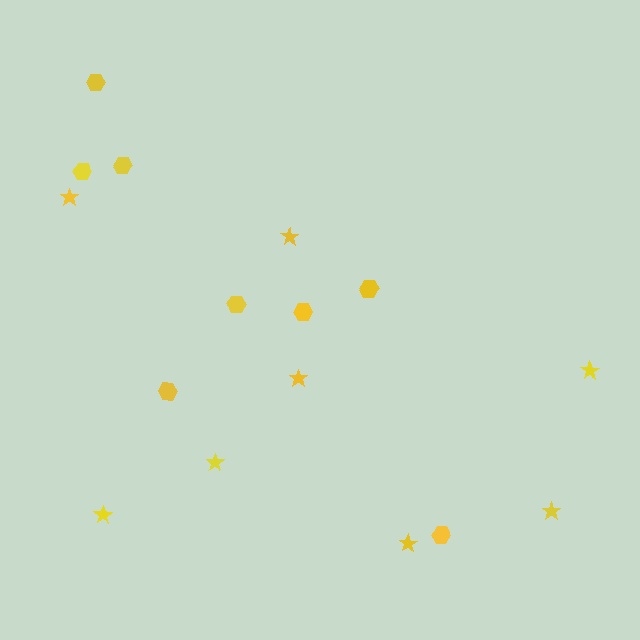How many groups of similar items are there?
There are 2 groups: one group of stars (8) and one group of hexagons (8).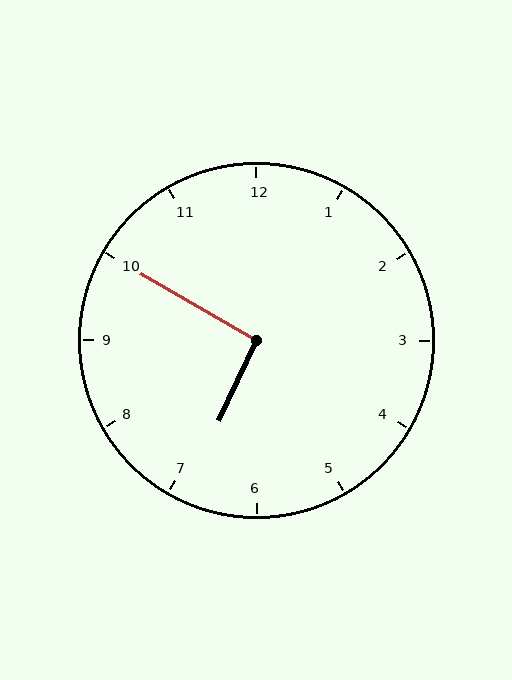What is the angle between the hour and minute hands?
Approximately 95 degrees.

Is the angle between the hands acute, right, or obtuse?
It is right.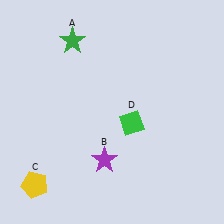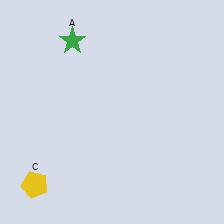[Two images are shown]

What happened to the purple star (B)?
The purple star (B) was removed in Image 2. It was in the bottom-left area of Image 1.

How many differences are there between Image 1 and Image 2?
There are 2 differences between the two images.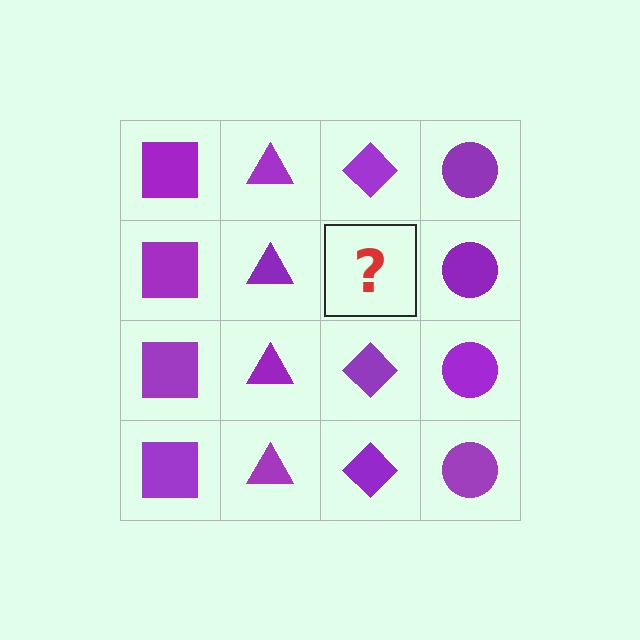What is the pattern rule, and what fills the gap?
The rule is that each column has a consistent shape. The gap should be filled with a purple diamond.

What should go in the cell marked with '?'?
The missing cell should contain a purple diamond.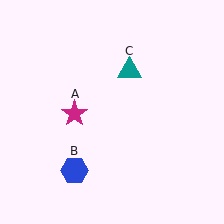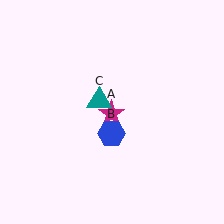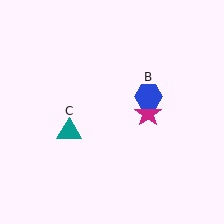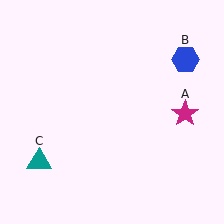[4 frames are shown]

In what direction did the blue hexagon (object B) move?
The blue hexagon (object B) moved up and to the right.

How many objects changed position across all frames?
3 objects changed position: magenta star (object A), blue hexagon (object B), teal triangle (object C).